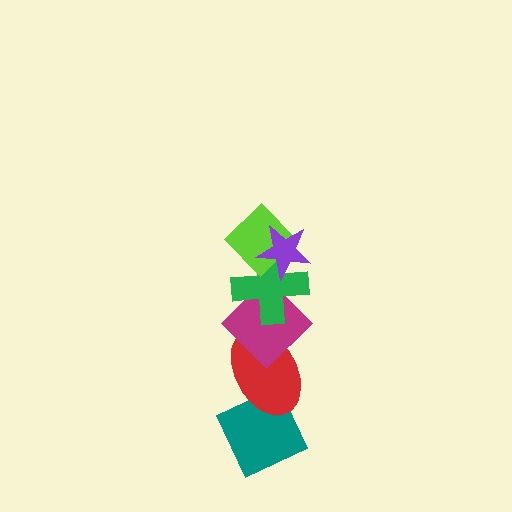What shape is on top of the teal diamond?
The red ellipse is on top of the teal diamond.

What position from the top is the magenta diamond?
The magenta diamond is 4th from the top.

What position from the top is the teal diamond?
The teal diamond is 6th from the top.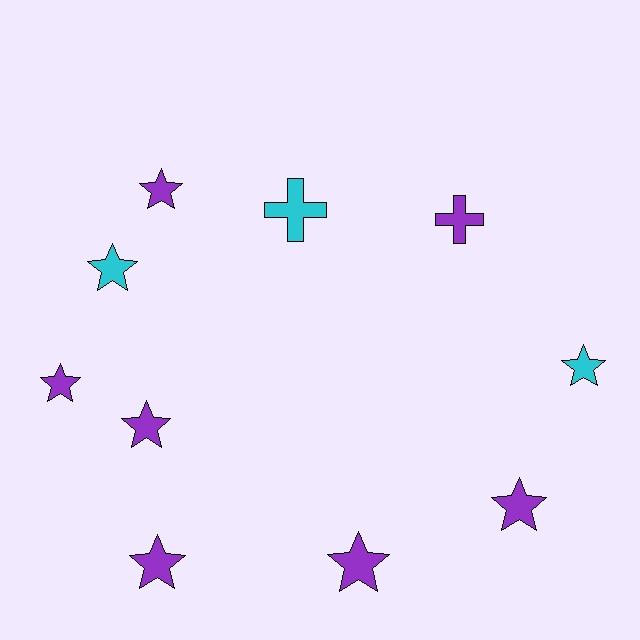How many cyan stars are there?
There are 2 cyan stars.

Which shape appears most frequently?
Star, with 8 objects.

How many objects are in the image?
There are 10 objects.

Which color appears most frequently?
Purple, with 7 objects.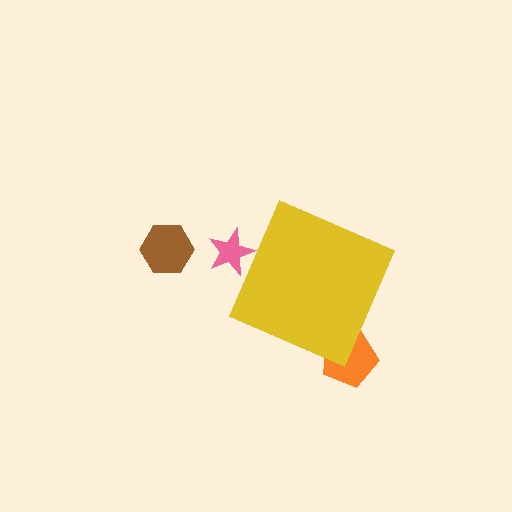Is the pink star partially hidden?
Yes, the pink star is partially hidden behind the yellow diamond.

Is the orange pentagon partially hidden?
Yes, the orange pentagon is partially hidden behind the yellow diamond.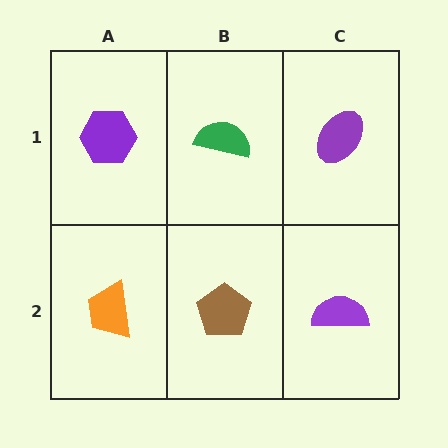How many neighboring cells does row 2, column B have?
3.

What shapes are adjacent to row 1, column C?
A purple semicircle (row 2, column C), a green semicircle (row 1, column B).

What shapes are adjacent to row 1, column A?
An orange trapezoid (row 2, column A), a green semicircle (row 1, column B).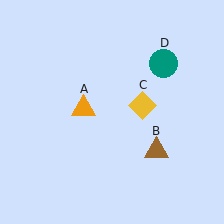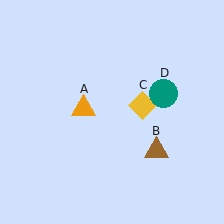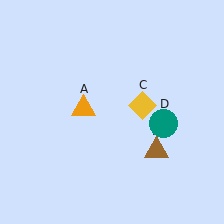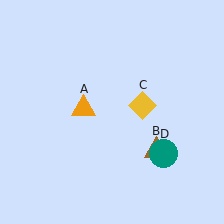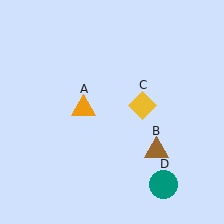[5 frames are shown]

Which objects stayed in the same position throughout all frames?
Orange triangle (object A) and brown triangle (object B) and yellow diamond (object C) remained stationary.